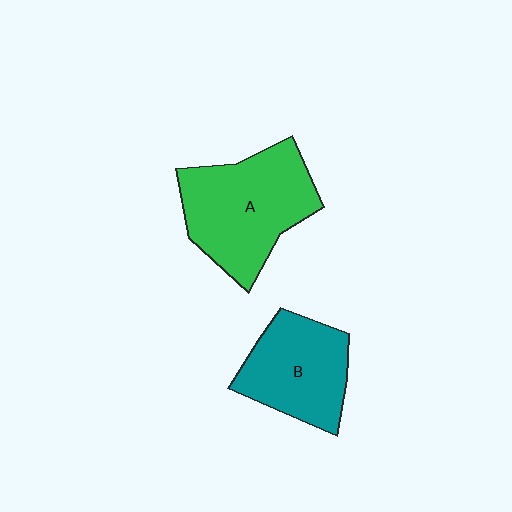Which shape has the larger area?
Shape A (green).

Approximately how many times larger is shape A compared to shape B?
Approximately 1.3 times.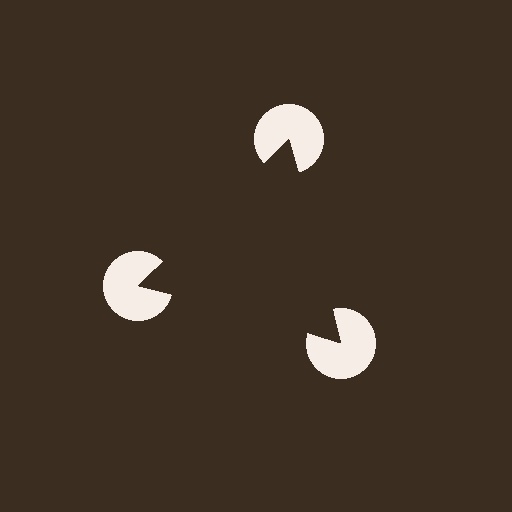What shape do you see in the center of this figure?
An illusory triangle — its edges are inferred from the aligned wedge cuts in the pac-man discs, not physically drawn.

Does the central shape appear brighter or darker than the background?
It typically appears slightly darker than the background, even though no actual brightness change is drawn.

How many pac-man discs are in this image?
There are 3 — one at each vertex of the illusory triangle.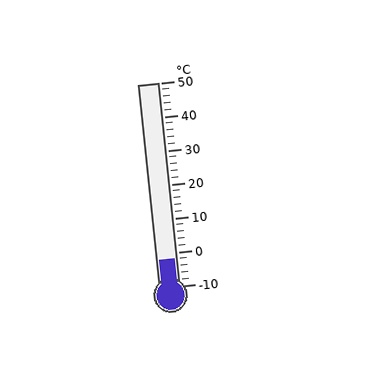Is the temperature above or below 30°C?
The temperature is below 30°C.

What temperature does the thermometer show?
The thermometer shows approximately -2°C.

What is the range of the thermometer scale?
The thermometer scale ranges from -10°C to 50°C.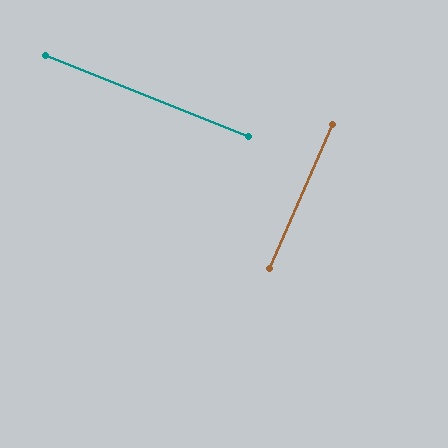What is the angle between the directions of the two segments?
Approximately 88 degrees.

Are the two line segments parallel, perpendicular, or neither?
Perpendicular — they meet at approximately 88°.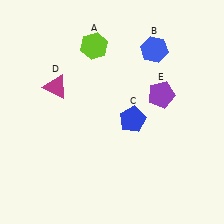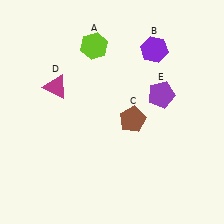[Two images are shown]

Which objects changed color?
B changed from blue to purple. C changed from blue to brown.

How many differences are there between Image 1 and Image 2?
There are 2 differences between the two images.